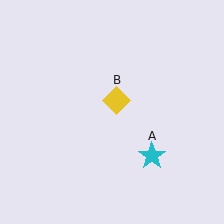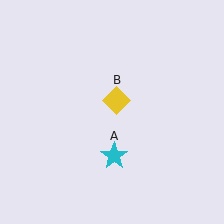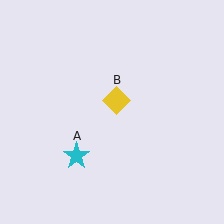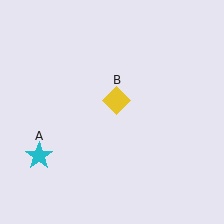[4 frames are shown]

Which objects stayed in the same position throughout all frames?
Yellow diamond (object B) remained stationary.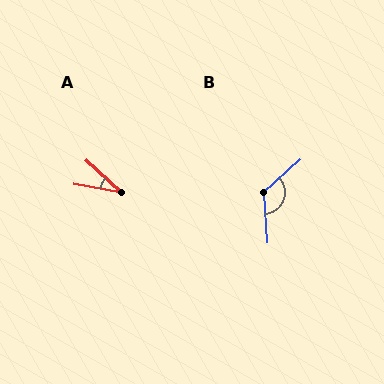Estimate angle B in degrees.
Approximately 128 degrees.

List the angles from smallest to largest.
A (33°), B (128°).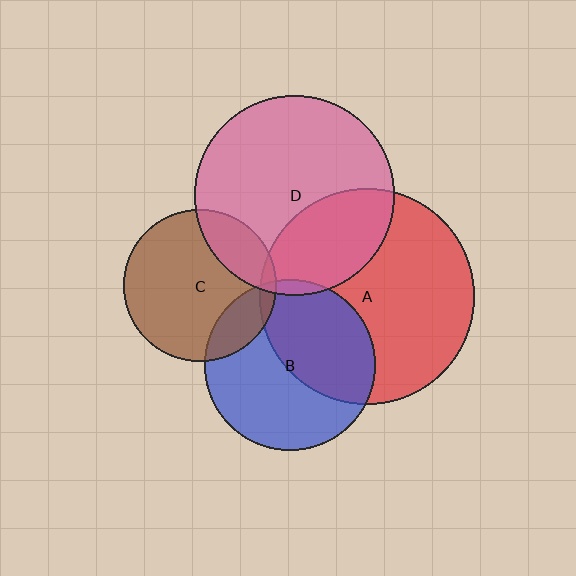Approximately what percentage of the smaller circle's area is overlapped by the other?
Approximately 45%.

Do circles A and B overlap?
Yes.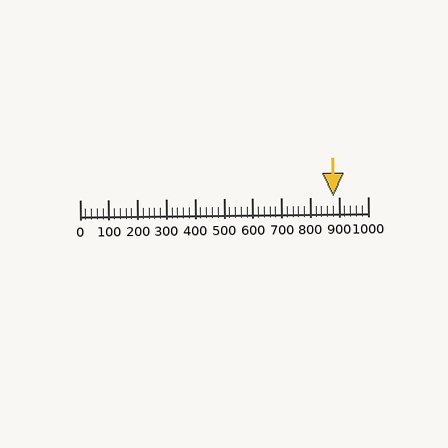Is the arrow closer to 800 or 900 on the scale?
The arrow is closer to 900.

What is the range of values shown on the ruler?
The ruler shows values from 0 to 1000.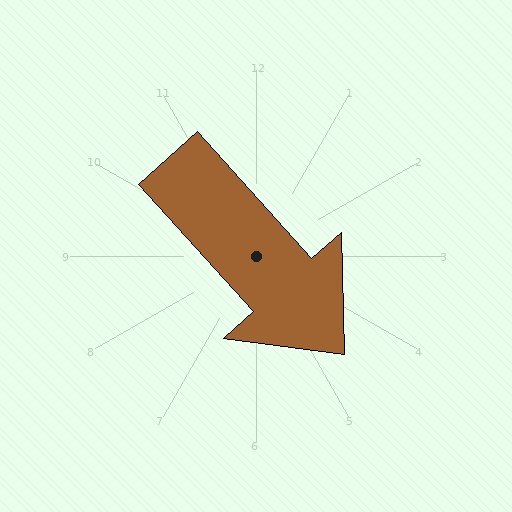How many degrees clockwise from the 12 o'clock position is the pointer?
Approximately 138 degrees.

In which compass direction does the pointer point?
Southeast.